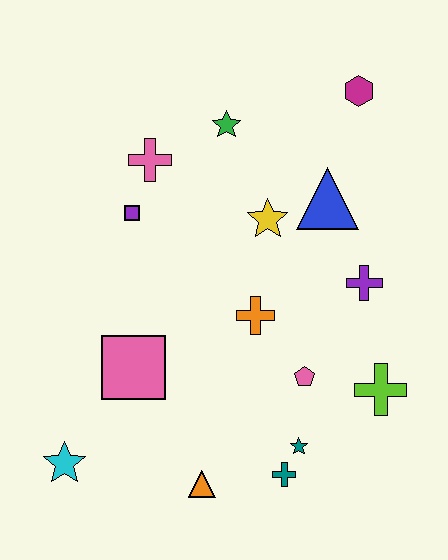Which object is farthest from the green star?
The cyan star is farthest from the green star.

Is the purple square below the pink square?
No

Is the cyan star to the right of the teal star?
No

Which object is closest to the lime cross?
The pink pentagon is closest to the lime cross.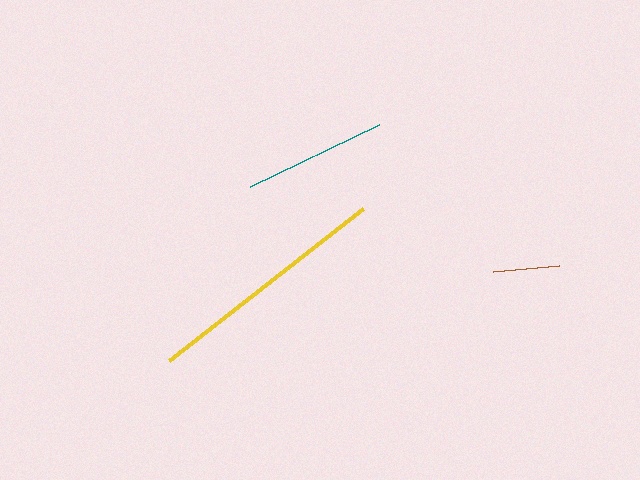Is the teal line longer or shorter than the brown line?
The teal line is longer than the brown line.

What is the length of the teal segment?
The teal segment is approximately 142 pixels long.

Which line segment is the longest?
The yellow line is the longest at approximately 246 pixels.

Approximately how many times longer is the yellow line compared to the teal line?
The yellow line is approximately 1.7 times the length of the teal line.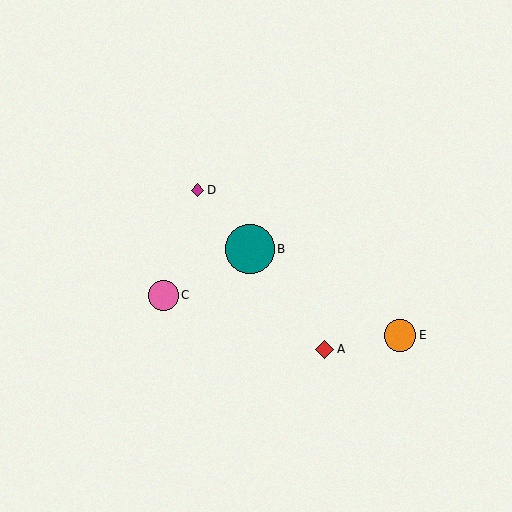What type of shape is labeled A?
Shape A is a red diamond.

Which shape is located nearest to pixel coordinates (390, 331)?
The orange circle (labeled E) at (400, 335) is nearest to that location.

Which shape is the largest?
The teal circle (labeled B) is the largest.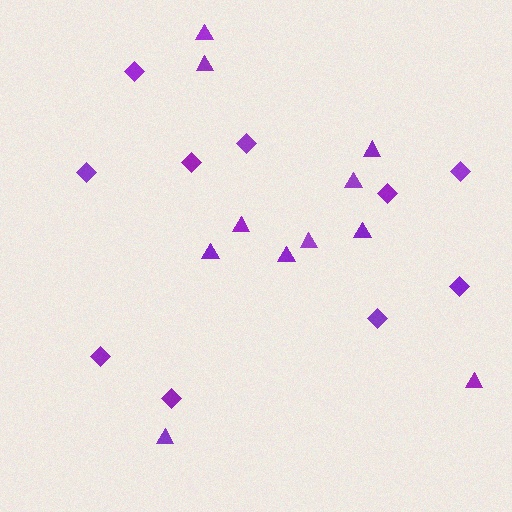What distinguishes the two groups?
There are 2 groups: one group of triangles (11) and one group of diamonds (10).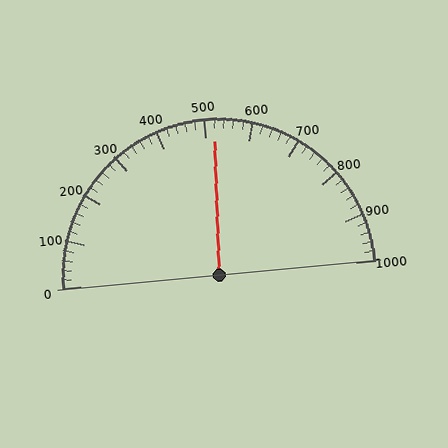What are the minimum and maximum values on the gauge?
The gauge ranges from 0 to 1000.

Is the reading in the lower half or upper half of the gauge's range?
The reading is in the upper half of the range (0 to 1000).